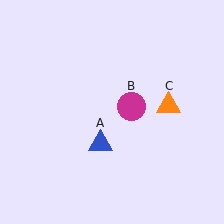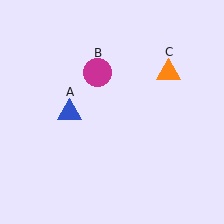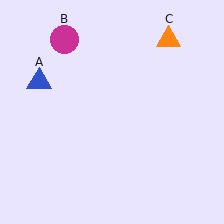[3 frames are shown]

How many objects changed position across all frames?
3 objects changed position: blue triangle (object A), magenta circle (object B), orange triangle (object C).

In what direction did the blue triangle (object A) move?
The blue triangle (object A) moved up and to the left.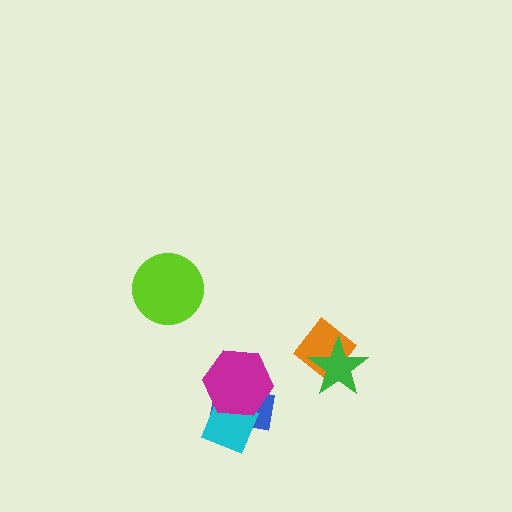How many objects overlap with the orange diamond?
1 object overlaps with the orange diamond.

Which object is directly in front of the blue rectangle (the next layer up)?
The cyan diamond is directly in front of the blue rectangle.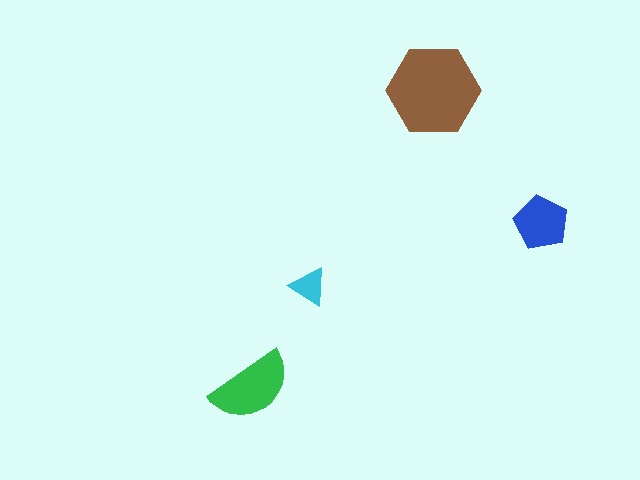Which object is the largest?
The brown hexagon.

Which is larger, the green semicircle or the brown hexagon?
The brown hexagon.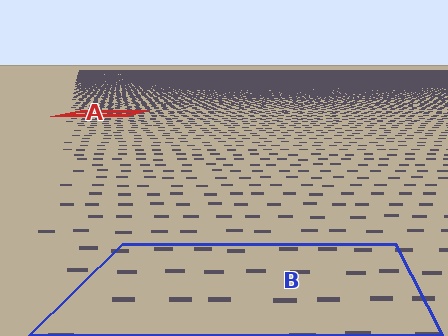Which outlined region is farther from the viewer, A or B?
Region A is farther from the viewer — the texture elements inside it appear smaller and more densely packed.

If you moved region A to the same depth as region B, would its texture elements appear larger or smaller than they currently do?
They would appear larger. At a closer depth, the same texture elements are projected at a bigger on-screen size.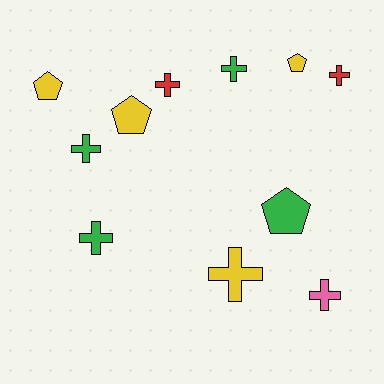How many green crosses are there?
There are 3 green crosses.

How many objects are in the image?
There are 11 objects.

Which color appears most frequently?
Green, with 4 objects.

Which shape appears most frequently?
Cross, with 7 objects.